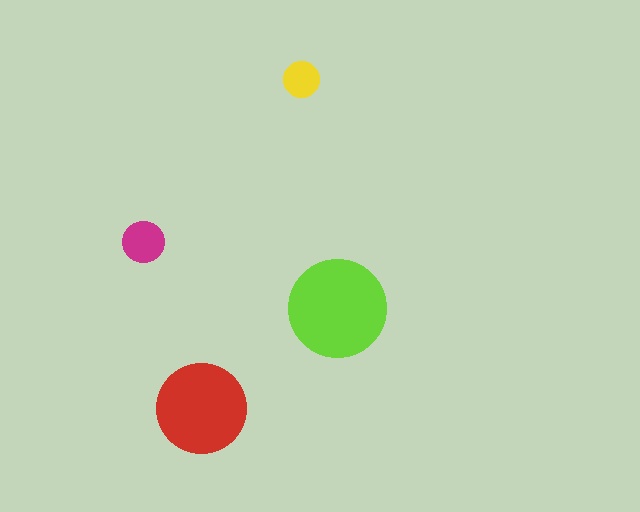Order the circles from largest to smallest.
the lime one, the red one, the magenta one, the yellow one.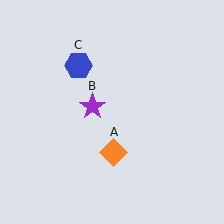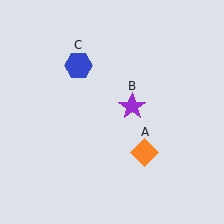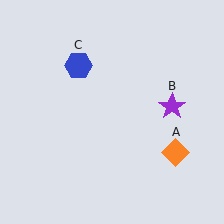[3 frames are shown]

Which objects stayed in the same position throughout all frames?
Blue hexagon (object C) remained stationary.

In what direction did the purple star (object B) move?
The purple star (object B) moved right.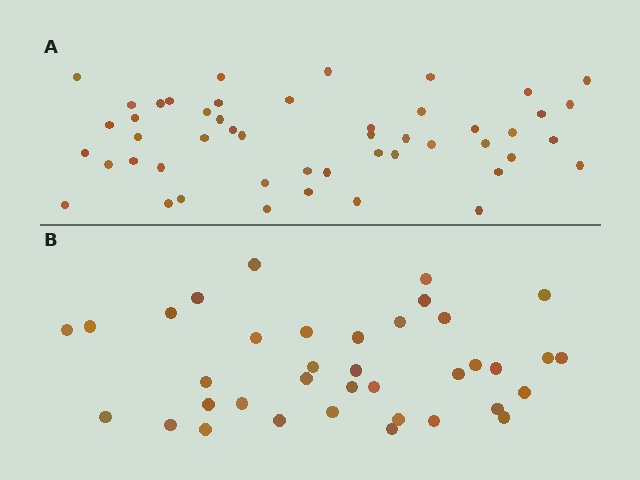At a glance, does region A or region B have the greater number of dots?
Region A (the top region) has more dots.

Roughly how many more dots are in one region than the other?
Region A has roughly 12 or so more dots than region B.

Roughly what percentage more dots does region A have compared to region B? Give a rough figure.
About 30% more.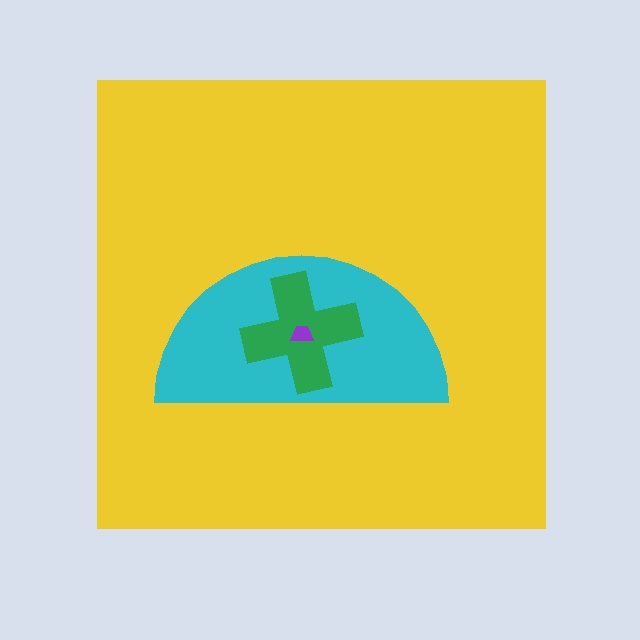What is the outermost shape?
The yellow square.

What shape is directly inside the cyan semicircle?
The green cross.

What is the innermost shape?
The purple trapezoid.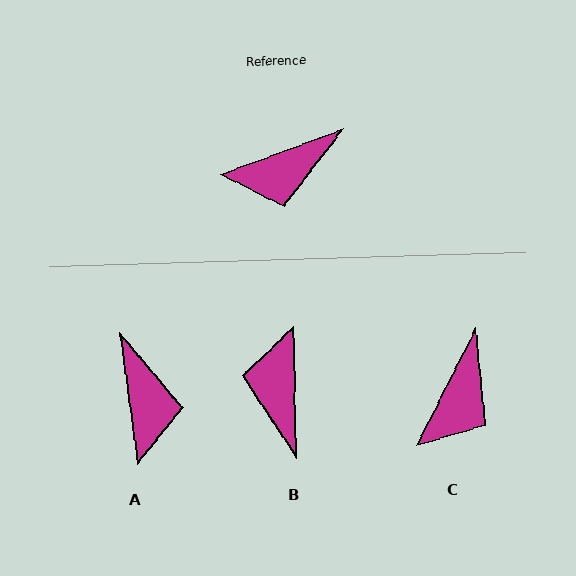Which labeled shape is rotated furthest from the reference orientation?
B, about 109 degrees away.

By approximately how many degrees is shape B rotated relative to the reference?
Approximately 109 degrees clockwise.